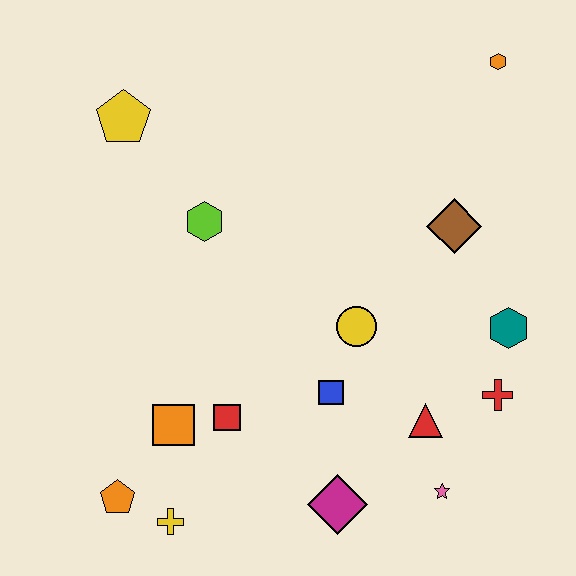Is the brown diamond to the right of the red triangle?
Yes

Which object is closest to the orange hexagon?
The brown diamond is closest to the orange hexagon.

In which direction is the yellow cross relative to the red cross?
The yellow cross is to the left of the red cross.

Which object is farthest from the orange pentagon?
The orange hexagon is farthest from the orange pentagon.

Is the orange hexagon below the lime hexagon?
No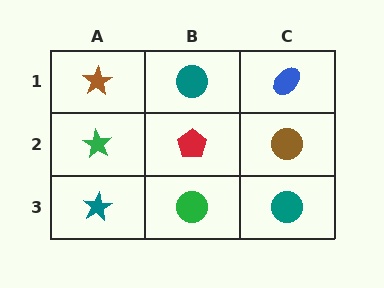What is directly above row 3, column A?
A green star.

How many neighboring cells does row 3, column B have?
3.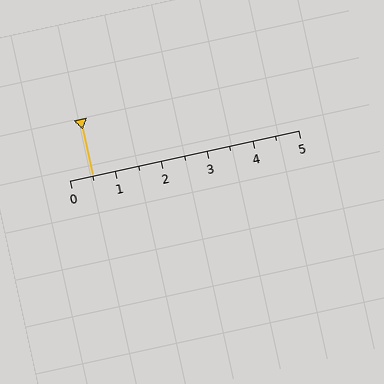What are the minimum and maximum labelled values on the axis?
The axis runs from 0 to 5.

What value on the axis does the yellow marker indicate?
The marker indicates approximately 0.5.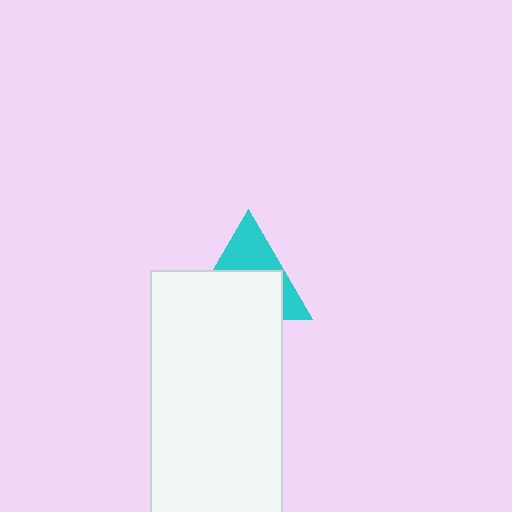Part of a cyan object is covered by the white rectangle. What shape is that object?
It is a triangle.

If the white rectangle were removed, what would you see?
You would see the complete cyan triangle.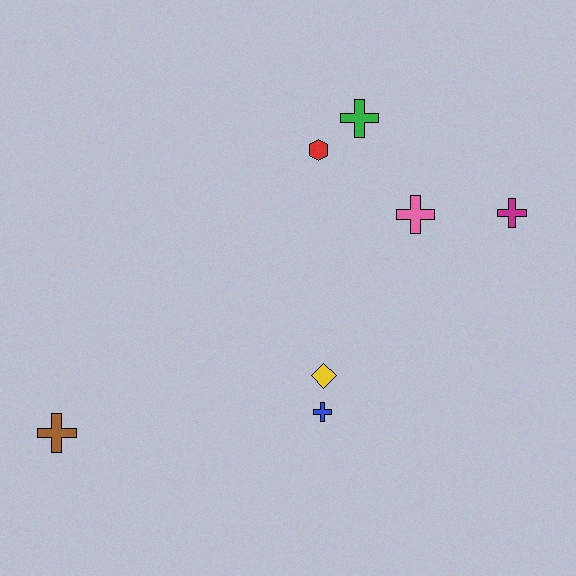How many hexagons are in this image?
There is 1 hexagon.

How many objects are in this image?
There are 7 objects.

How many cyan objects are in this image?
There are no cyan objects.